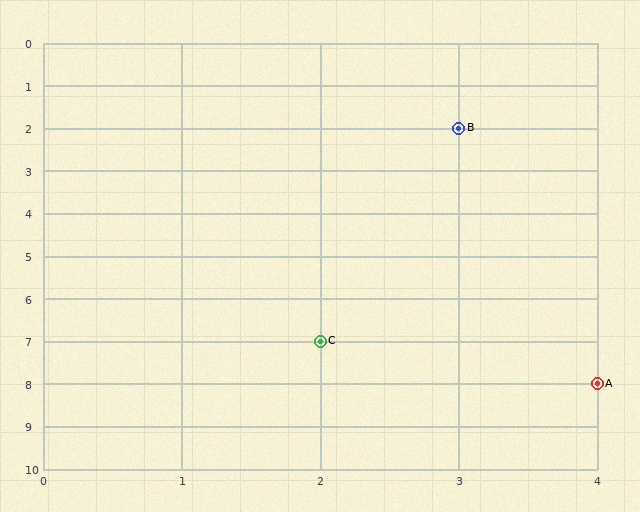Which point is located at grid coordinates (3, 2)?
Point B is at (3, 2).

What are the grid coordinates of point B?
Point B is at grid coordinates (3, 2).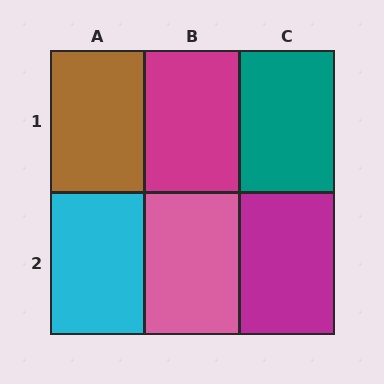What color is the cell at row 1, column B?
Magenta.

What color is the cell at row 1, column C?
Teal.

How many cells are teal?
1 cell is teal.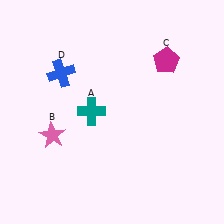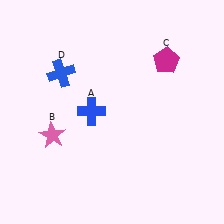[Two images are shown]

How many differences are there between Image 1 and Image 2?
There is 1 difference between the two images.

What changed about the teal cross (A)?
In Image 1, A is teal. In Image 2, it changed to blue.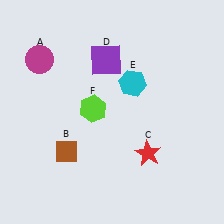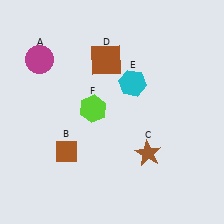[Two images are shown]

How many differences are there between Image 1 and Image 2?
There are 2 differences between the two images.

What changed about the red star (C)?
In Image 1, C is red. In Image 2, it changed to brown.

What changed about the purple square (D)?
In Image 1, D is purple. In Image 2, it changed to brown.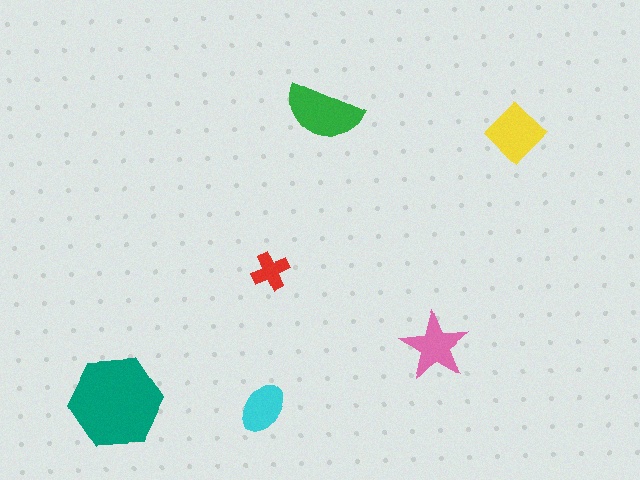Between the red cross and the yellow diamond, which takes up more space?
The yellow diamond.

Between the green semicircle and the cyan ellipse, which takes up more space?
The green semicircle.